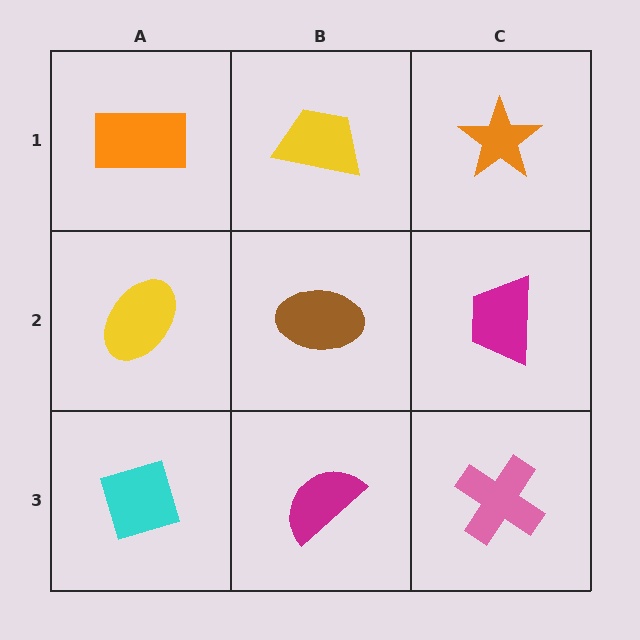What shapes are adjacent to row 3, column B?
A brown ellipse (row 2, column B), a cyan diamond (row 3, column A), a pink cross (row 3, column C).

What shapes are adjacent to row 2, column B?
A yellow trapezoid (row 1, column B), a magenta semicircle (row 3, column B), a yellow ellipse (row 2, column A), a magenta trapezoid (row 2, column C).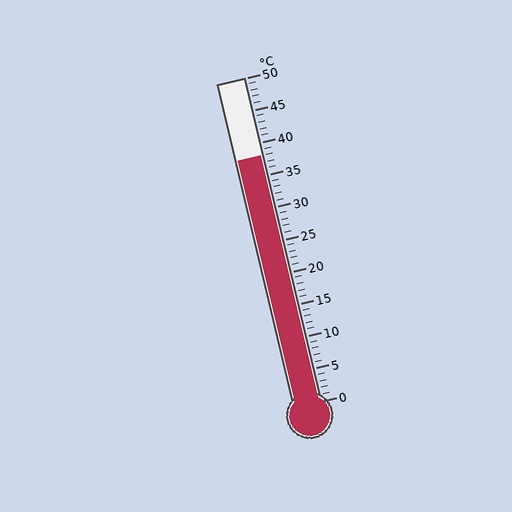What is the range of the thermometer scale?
The thermometer scale ranges from 0°C to 50°C.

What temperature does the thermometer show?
The thermometer shows approximately 38°C.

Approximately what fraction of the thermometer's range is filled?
The thermometer is filled to approximately 75% of its range.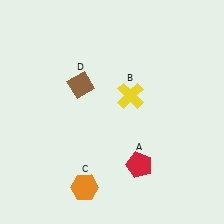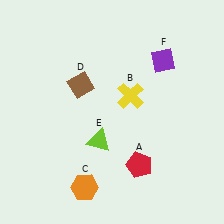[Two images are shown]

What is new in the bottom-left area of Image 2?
A lime triangle (E) was added in the bottom-left area of Image 2.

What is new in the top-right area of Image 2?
A purple diamond (F) was added in the top-right area of Image 2.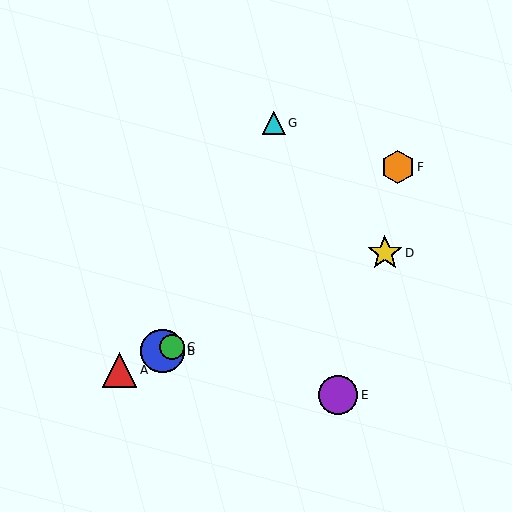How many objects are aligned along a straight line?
4 objects (A, B, C, D) are aligned along a straight line.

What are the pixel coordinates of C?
Object C is at (172, 347).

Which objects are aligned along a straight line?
Objects A, B, C, D are aligned along a straight line.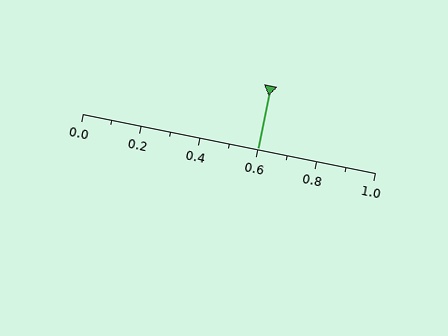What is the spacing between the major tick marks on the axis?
The major ticks are spaced 0.2 apart.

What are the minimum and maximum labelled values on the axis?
The axis runs from 0.0 to 1.0.